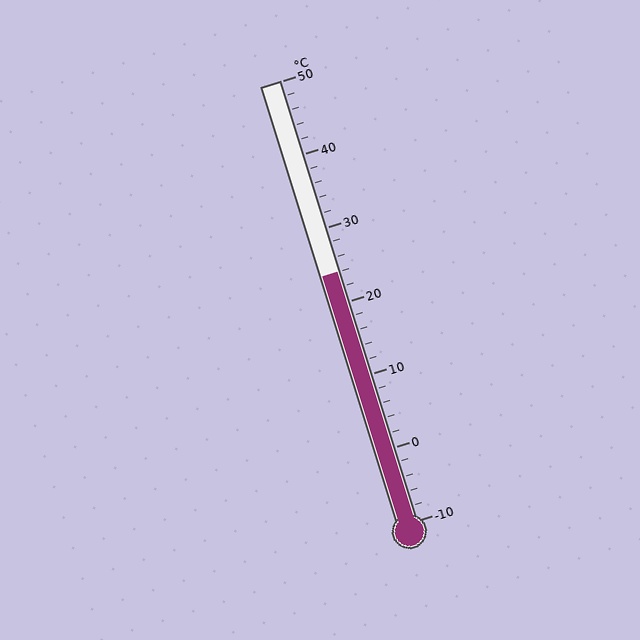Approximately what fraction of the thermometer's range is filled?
The thermometer is filled to approximately 55% of its range.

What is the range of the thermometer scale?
The thermometer scale ranges from -10°C to 50°C.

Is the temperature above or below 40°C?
The temperature is below 40°C.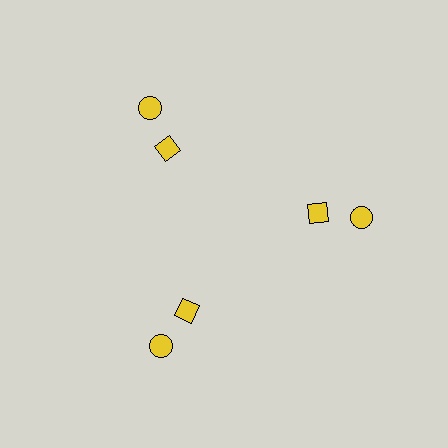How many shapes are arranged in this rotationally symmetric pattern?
There are 6 shapes, arranged in 3 groups of 2.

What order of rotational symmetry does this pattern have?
This pattern has 3-fold rotational symmetry.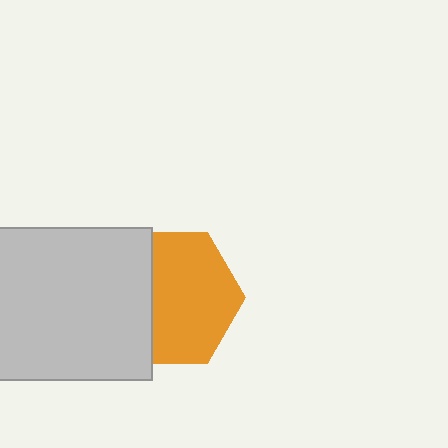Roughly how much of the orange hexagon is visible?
About half of it is visible (roughly 64%).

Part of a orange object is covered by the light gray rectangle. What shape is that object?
It is a hexagon.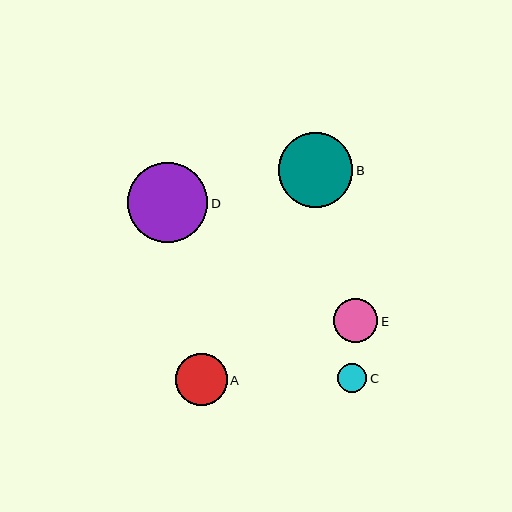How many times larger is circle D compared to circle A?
Circle D is approximately 1.6 times the size of circle A.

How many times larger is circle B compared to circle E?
Circle B is approximately 1.7 times the size of circle E.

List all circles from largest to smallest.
From largest to smallest: D, B, A, E, C.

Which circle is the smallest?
Circle C is the smallest with a size of approximately 29 pixels.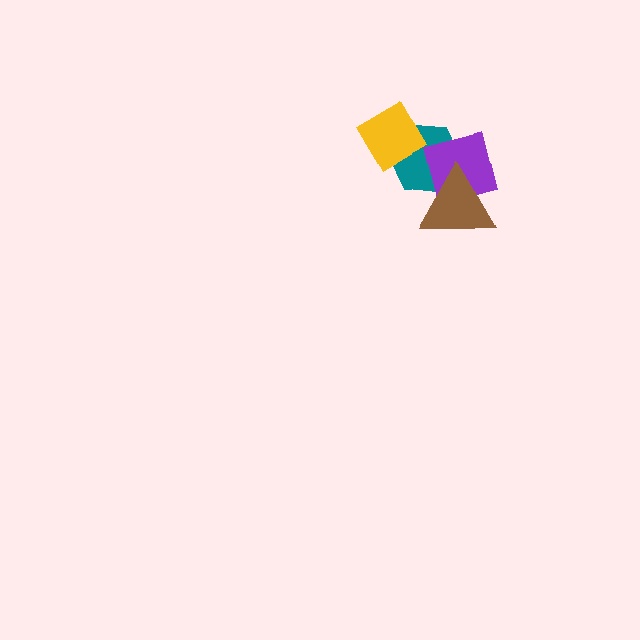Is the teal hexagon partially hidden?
Yes, it is partially covered by another shape.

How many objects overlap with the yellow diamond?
1 object overlaps with the yellow diamond.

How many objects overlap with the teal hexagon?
3 objects overlap with the teal hexagon.